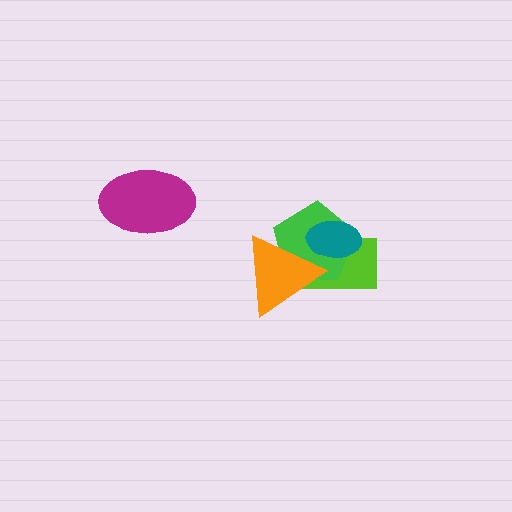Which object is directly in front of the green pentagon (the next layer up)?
The orange triangle is directly in front of the green pentagon.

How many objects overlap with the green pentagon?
3 objects overlap with the green pentagon.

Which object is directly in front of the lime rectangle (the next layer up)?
The green pentagon is directly in front of the lime rectangle.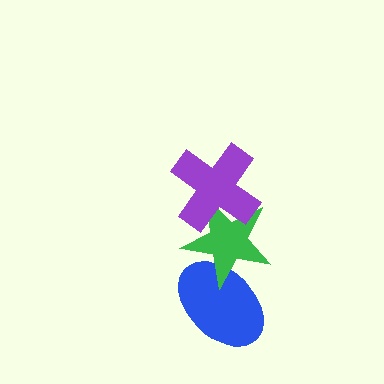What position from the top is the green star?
The green star is 2nd from the top.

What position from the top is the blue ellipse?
The blue ellipse is 3rd from the top.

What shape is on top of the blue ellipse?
The green star is on top of the blue ellipse.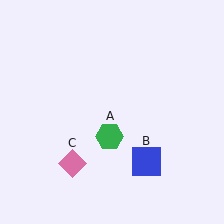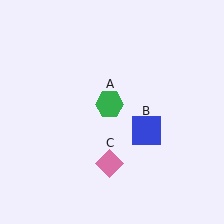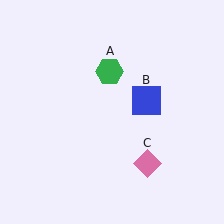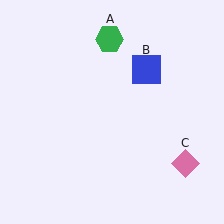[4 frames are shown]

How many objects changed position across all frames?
3 objects changed position: green hexagon (object A), blue square (object B), pink diamond (object C).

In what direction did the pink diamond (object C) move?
The pink diamond (object C) moved right.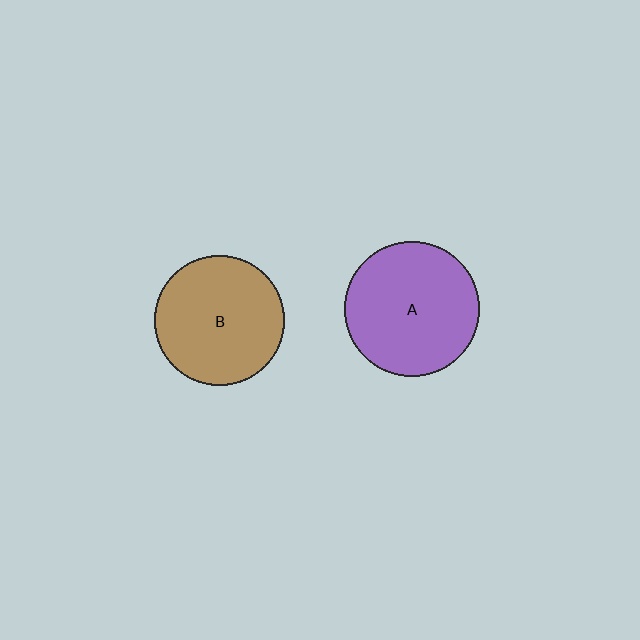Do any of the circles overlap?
No, none of the circles overlap.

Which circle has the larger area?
Circle A (purple).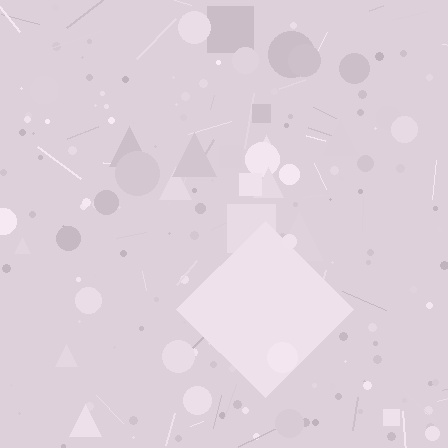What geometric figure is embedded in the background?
A diamond is embedded in the background.